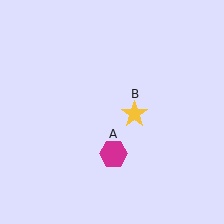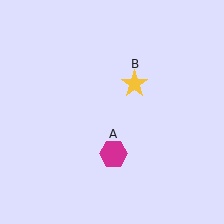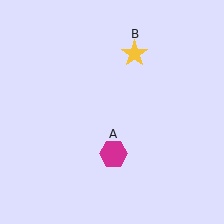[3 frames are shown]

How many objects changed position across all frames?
1 object changed position: yellow star (object B).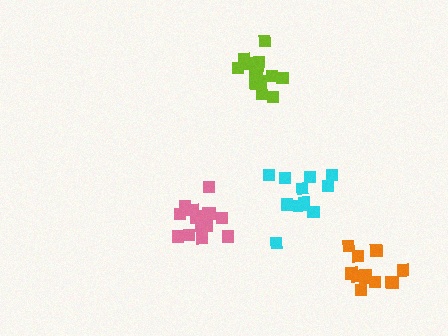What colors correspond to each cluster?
The clusters are colored: orange, cyan, pink, lime.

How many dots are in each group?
Group 1: 13 dots, Group 2: 12 dots, Group 3: 14 dots, Group 4: 16 dots (55 total).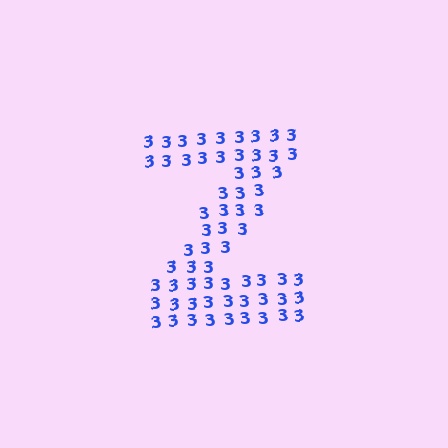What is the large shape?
The large shape is the letter Z.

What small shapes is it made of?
It is made of small digit 3's.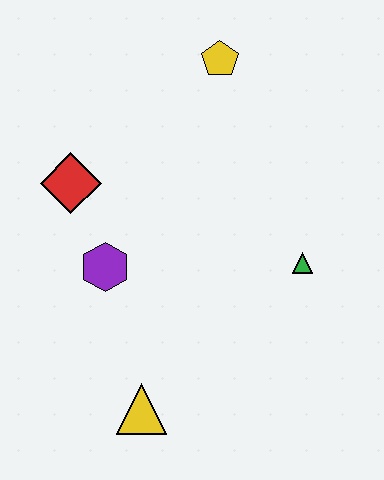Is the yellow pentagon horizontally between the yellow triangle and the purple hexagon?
No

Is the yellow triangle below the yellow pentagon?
Yes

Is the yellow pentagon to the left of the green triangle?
Yes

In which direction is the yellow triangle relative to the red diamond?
The yellow triangle is below the red diamond.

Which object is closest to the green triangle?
The purple hexagon is closest to the green triangle.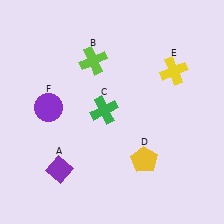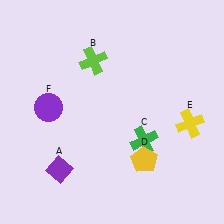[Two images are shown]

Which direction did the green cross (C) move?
The green cross (C) moved right.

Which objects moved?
The objects that moved are: the green cross (C), the yellow cross (E).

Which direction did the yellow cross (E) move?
The yellow cross (E) moved down.